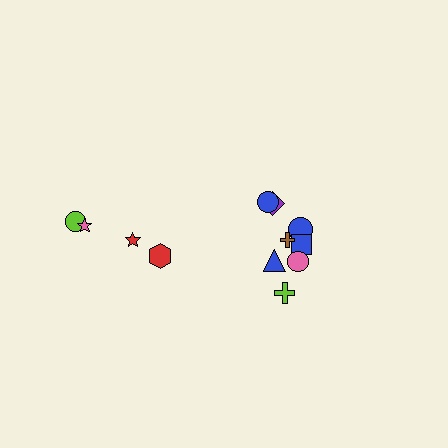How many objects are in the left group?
There are 4 objects.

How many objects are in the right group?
There are 8 objects.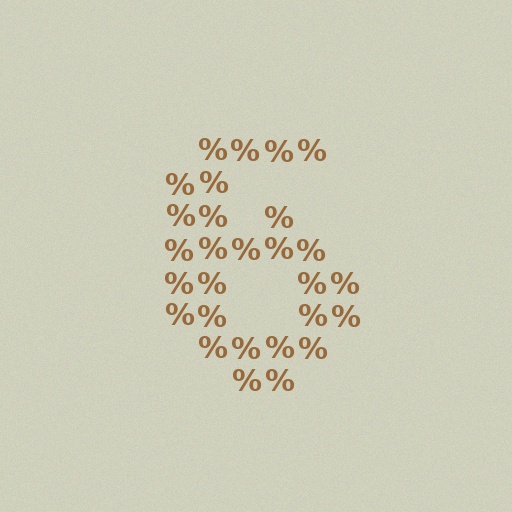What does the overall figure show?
The overall figure shows the digit 6.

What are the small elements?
The small elements are percent signs.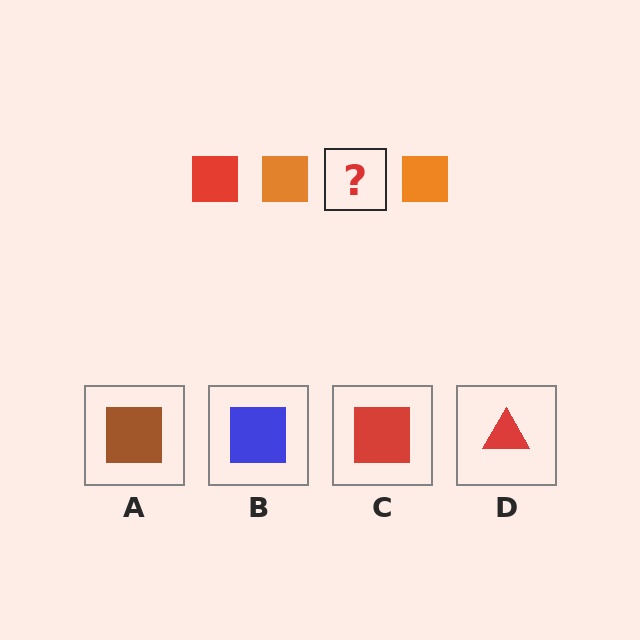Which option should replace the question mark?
Option C.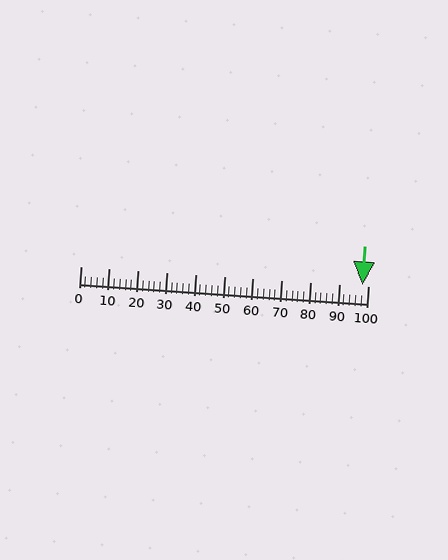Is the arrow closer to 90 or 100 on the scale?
The arrow is closer to 100.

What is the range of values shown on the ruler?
The ruler shows values from 0 to 100.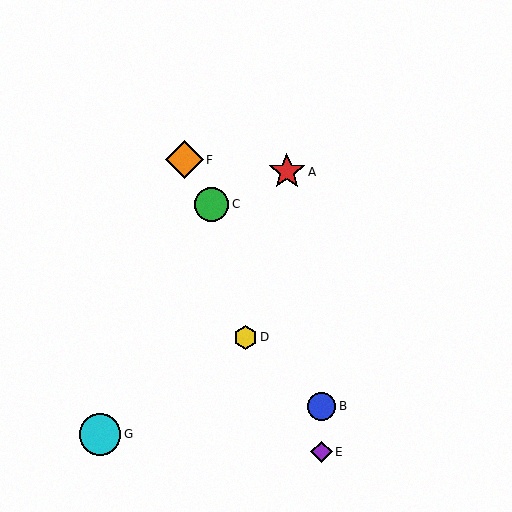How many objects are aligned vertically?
2 objects (B, E) are aligned vertically.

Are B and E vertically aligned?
Yes, both are at x≈322.